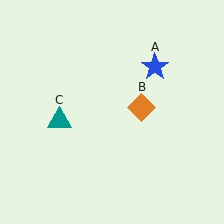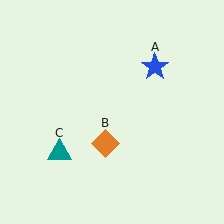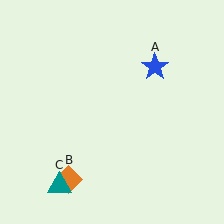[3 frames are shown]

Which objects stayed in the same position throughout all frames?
Blue star (object A) remained stationary.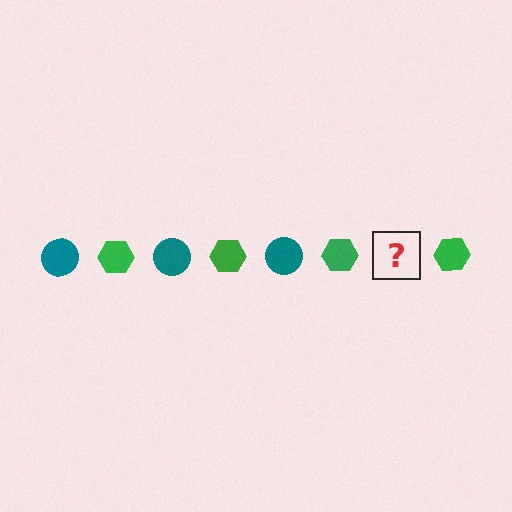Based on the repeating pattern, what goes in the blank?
The blank should be a teal circle.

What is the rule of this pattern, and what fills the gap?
The rule is that the pattern alternates between teal circle and green hexagon. The gap should be filled with a teal circle.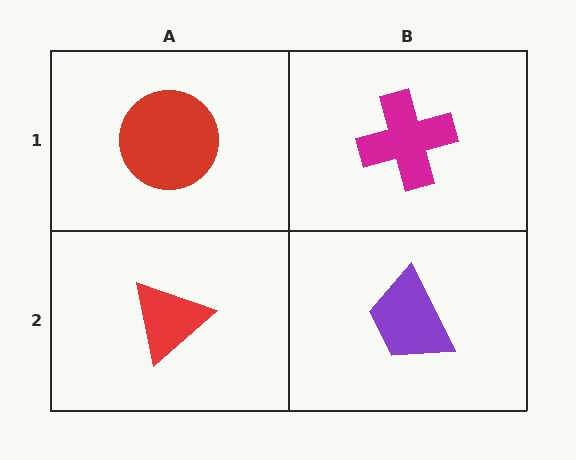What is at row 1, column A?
A red circle.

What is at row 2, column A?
A red triangle.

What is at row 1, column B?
A magenta cross.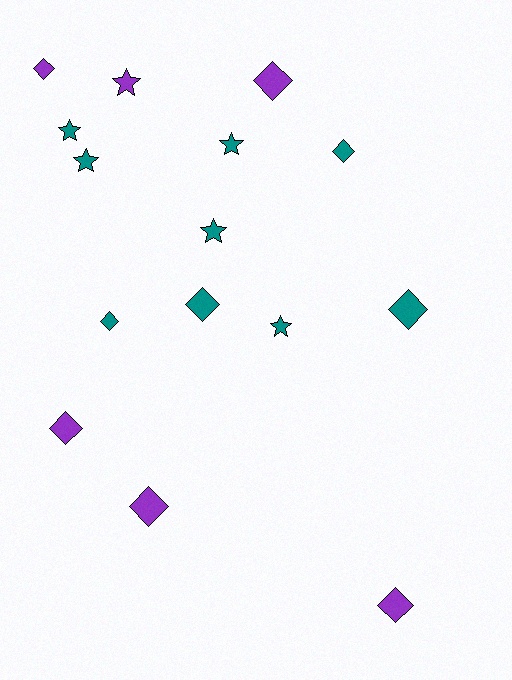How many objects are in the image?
There are 15 objects.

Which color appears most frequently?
Teal, with 9 objects.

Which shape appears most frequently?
Diamond, with 9 objects.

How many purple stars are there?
There is 1 purple star.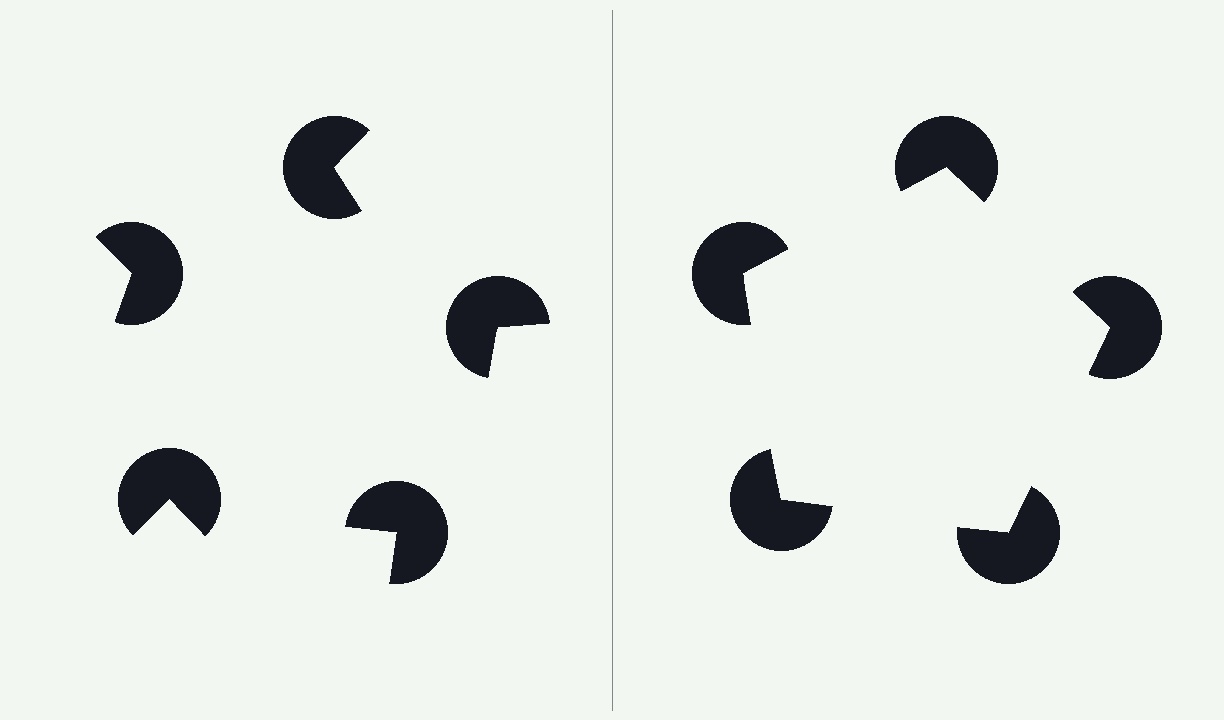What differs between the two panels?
The pac-man discs are positioned identically on both sides; only the wedge orientations differ. On the right they align to a pentagon; on the left they are misaligned.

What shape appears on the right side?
An illusory pentagon.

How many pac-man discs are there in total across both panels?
10 — 5 on each side.